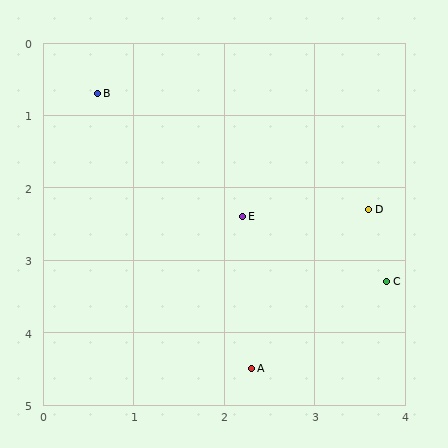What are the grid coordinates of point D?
Point D is at approximately (3.6, 2.3).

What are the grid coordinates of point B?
Point B is at approximately (0.6, 0.7).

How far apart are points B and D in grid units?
Points B and D are about 3.4 grid units apart.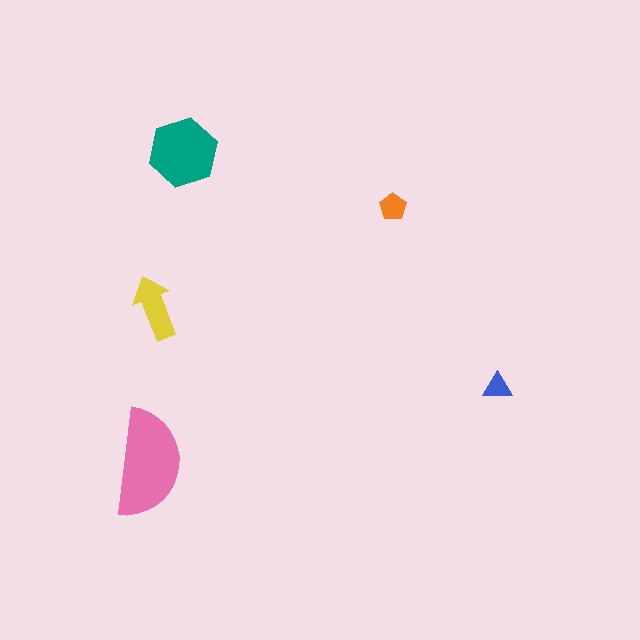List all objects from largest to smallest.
The pink semicircle, the teal hexagon, the yellow arrow, the orange pentagon, the blue triangle.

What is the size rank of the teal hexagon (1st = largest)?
2nd.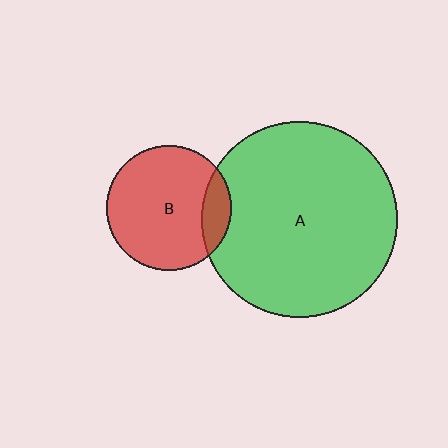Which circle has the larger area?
Circle A (green).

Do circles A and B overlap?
Yes.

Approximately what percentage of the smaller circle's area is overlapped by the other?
Approximately 15%.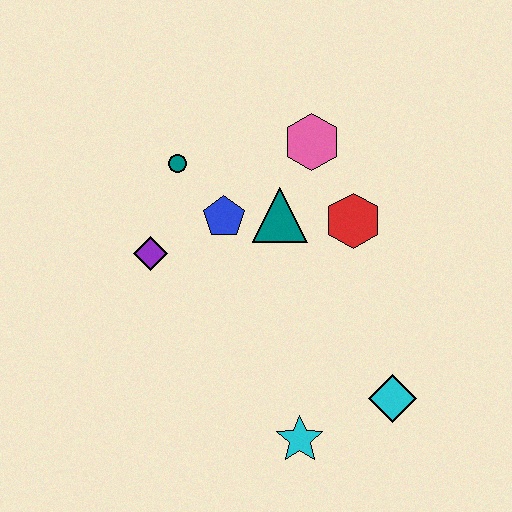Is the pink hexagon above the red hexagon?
Yes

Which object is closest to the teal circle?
The blue pentagon is closest to the teal circle.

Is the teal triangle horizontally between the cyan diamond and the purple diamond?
Yes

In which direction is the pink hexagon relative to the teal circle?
The pink hexagon is to the right of the teal circle.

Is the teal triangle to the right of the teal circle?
Yes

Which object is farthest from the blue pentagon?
The cyan diamond is farthest from the blue pentagon.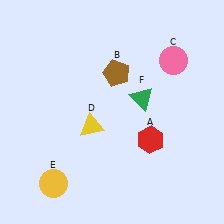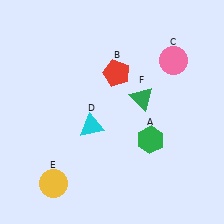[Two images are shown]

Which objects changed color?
A changed from red to green. B changed from brown to red. D changed from yellow to cyan.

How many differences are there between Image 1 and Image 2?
There are 3 differences between the two images.